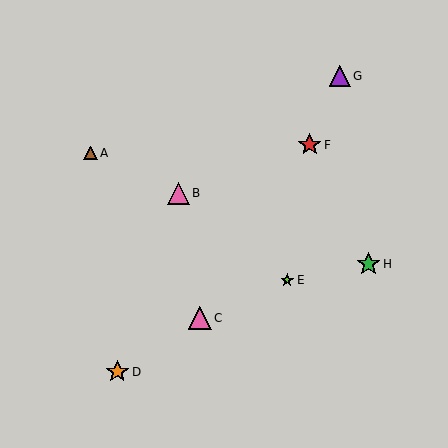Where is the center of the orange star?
The center of the orange star is at (117, 372).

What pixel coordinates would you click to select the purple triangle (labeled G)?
Click at (340, 76) to select the purple triangle G.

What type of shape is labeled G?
Shape G is a purple triangle.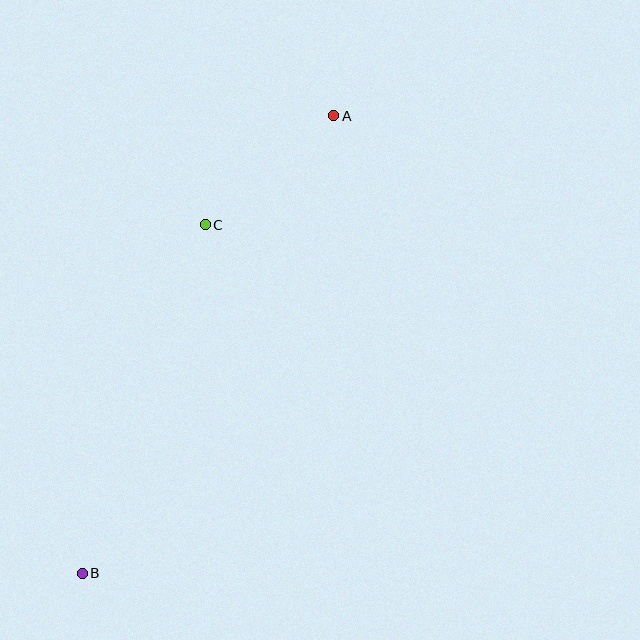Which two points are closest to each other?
Points A and C are closest to each other.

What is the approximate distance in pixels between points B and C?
The distance between B and C is approximately 369 pixels.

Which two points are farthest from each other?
Points A and B are farthest from each other.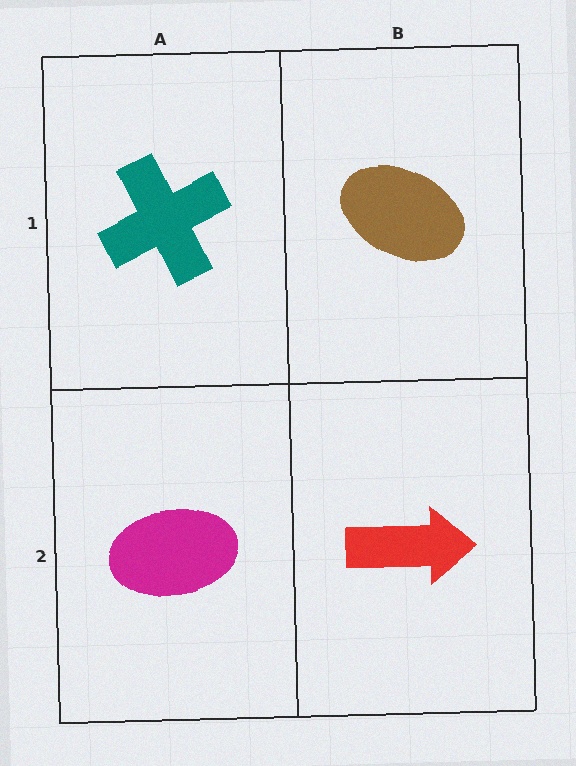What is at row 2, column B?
A red arrow.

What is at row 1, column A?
A teal cross.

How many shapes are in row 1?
2 shapes.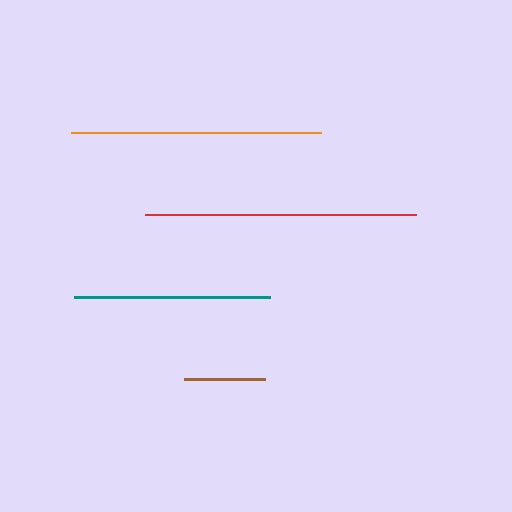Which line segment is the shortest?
The brown line is the shortest at approximately 81 pixels.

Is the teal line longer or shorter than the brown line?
The teal line is longer than the brown line.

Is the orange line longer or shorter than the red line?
The red line is longer than the orange line.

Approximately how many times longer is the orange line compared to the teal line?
The orange line is approximately 1.3 times the length of the teal line.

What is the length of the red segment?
The red segment is approximately 270 pixels long.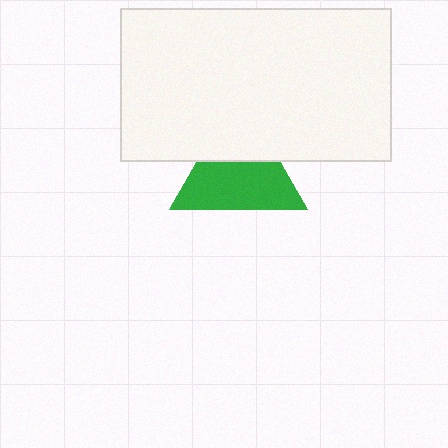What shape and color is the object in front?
The object in front is a white rectangle.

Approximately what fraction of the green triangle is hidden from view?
Roughly 36% of the green triangle is hidden behind the white rectangle.